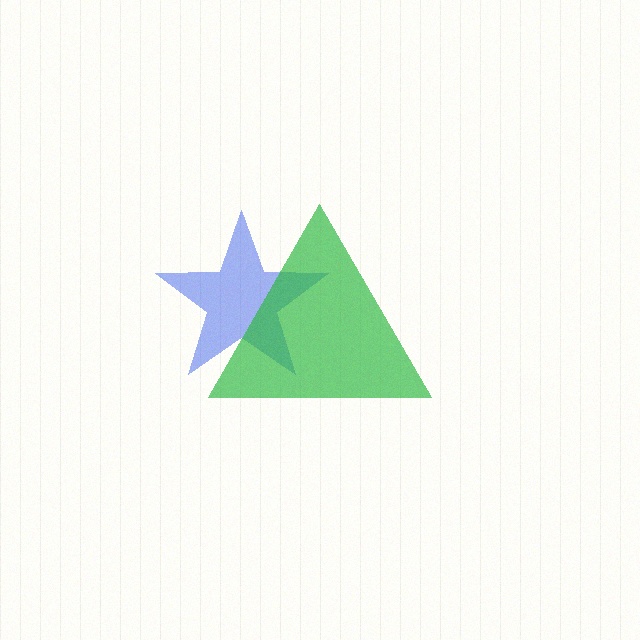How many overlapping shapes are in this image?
There are 2 overlapping shapes in the image.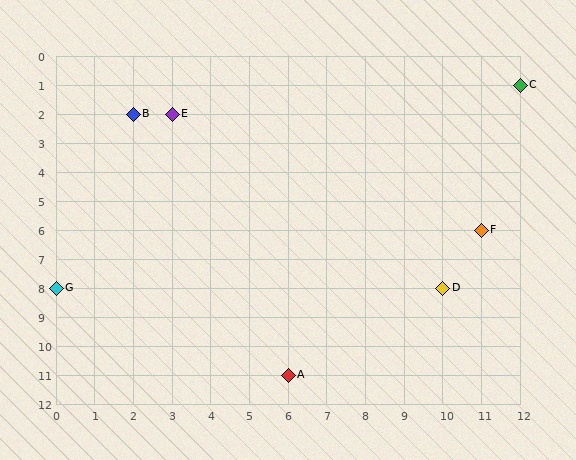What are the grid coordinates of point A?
Point A is at grid coordinates (6, 11).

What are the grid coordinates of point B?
Point B is at grid coordinates (2, 2).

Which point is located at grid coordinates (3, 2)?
Point E is at (3, 2).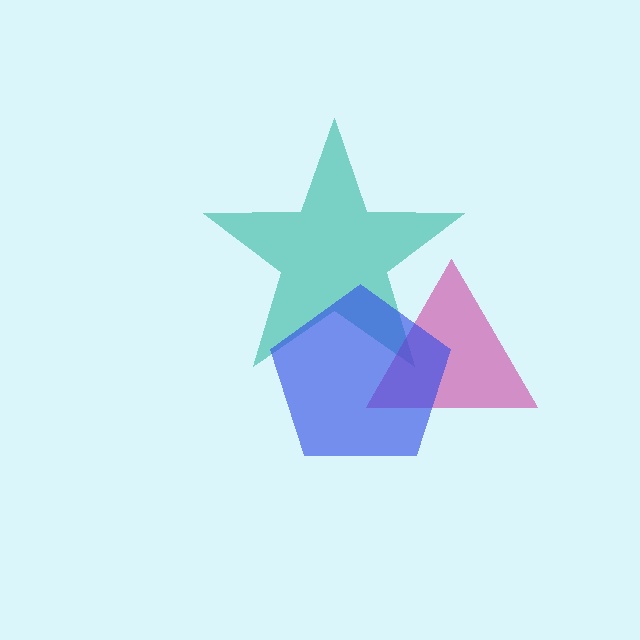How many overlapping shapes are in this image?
There are 3 overlapping shapes in the image.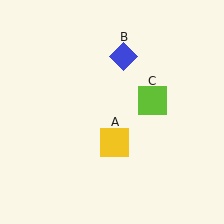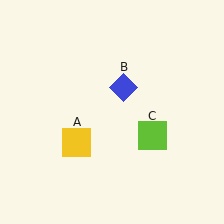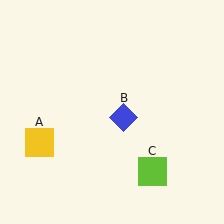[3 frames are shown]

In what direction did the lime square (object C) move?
The lime square (object C) moved down.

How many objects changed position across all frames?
3 objects changed position: yellow square (object A), blue diamond (object B), lime square (object C).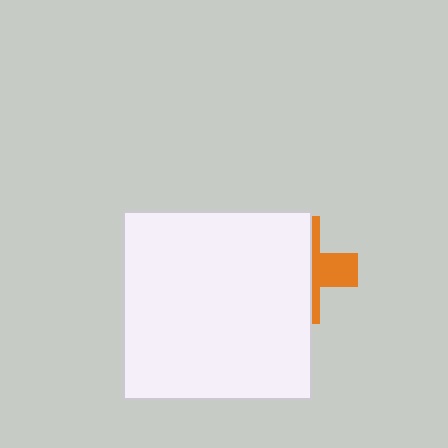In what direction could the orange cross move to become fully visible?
The orange cross could move right. That would shift it out from behind the white square entirely.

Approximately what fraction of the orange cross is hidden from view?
Roughly 64% of the orange cross is hidden behind the white square.